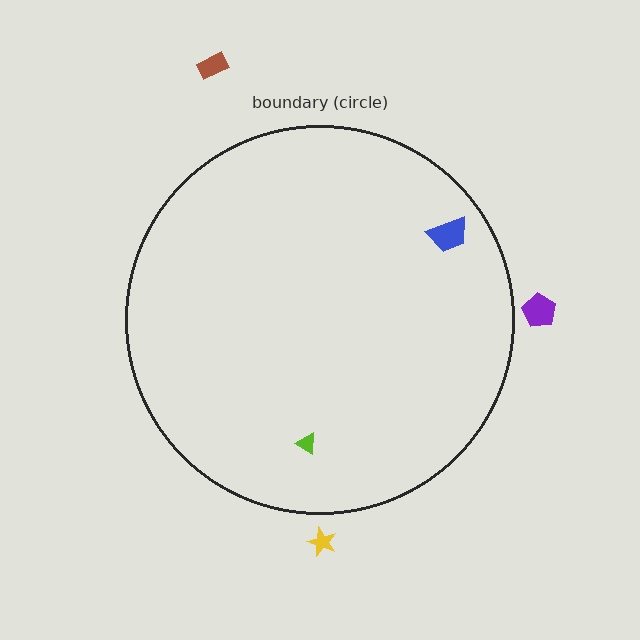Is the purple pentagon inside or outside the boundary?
Outside.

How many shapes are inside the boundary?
2 inside, 3 outside.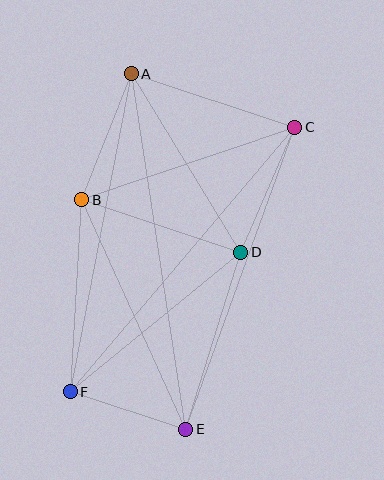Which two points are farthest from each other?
Points A and E are farthest from each other.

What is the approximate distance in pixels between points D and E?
The distance between D and E is approximately 186 pixels.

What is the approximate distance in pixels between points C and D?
The distance between C and D is approximately 136 pixels.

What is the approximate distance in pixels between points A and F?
The distance between A and F is approximately 324 pixels.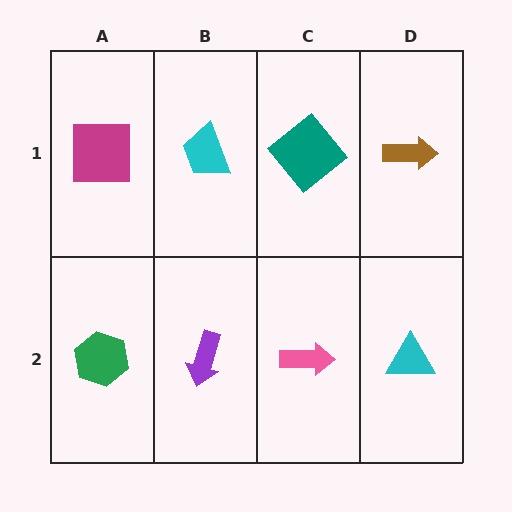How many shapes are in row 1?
4 shapes.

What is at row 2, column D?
A cyan triangle.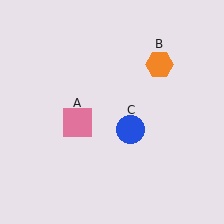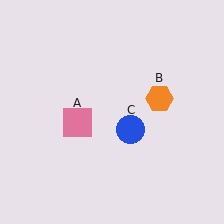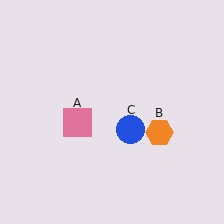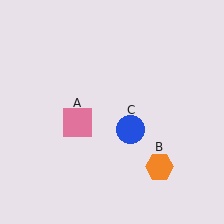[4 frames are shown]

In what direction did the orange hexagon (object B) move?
The orange hexagon (object B) moved down.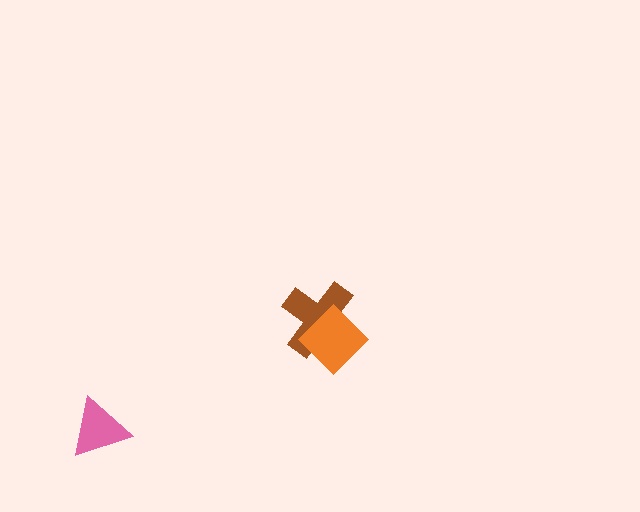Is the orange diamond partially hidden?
No, no other shape covers it.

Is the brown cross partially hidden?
Yes, it is partially covered by another shape.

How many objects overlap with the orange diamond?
1 object overlaps with the orange diamond.